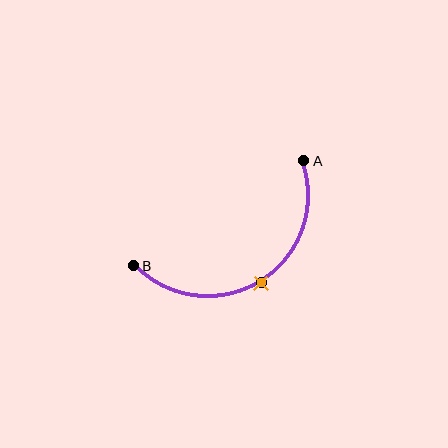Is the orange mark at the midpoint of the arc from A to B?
Yes. The orange mark lies on the arc at equal arc-length from both A and B — it is the arc midpoint.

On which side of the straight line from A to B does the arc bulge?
The arc bulges below the straight line connecting A and B.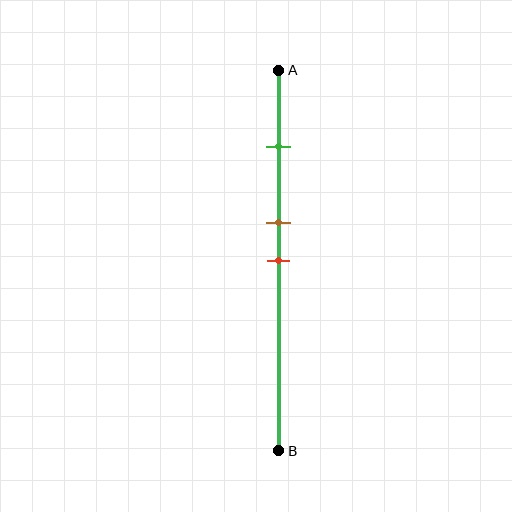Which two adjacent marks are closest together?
The brown and red marks are the closest adjacent pair.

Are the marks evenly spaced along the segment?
No, the marks are not evenly spaced.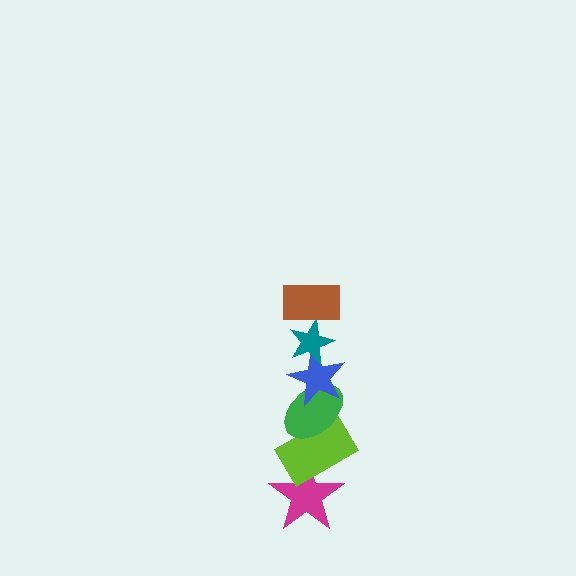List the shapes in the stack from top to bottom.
From top to bottom: the brown rectangle, the teal star, the blue star, the green ellipse, the lime rectangle, the magenta star.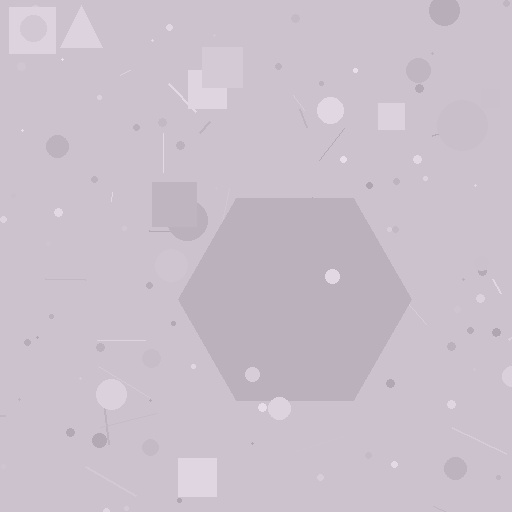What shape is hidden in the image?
A hexagon is hidden in the image.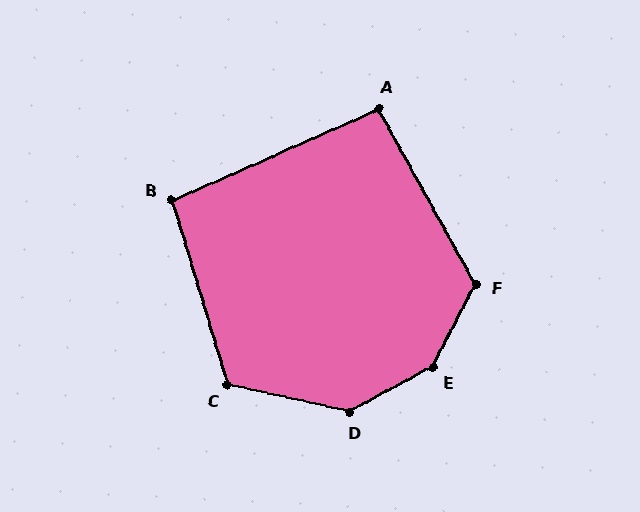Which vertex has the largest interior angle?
E, at approximately 146 degrees.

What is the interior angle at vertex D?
Approximately 139 degrees (obtuse).